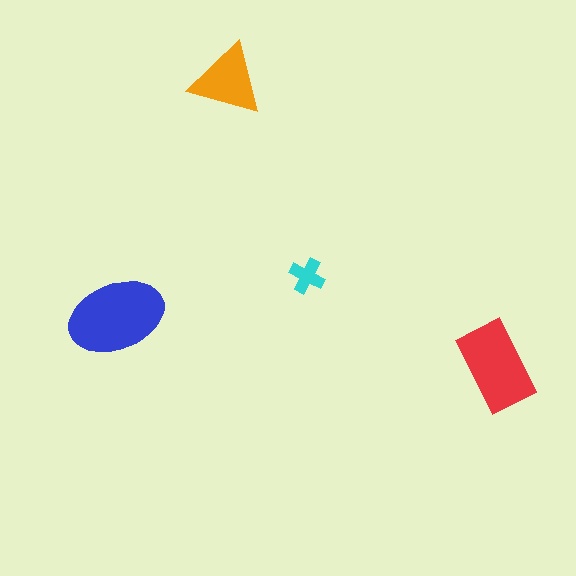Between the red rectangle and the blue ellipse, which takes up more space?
The blue ellipse.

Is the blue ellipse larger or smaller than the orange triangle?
Larger.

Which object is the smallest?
The cyan cross.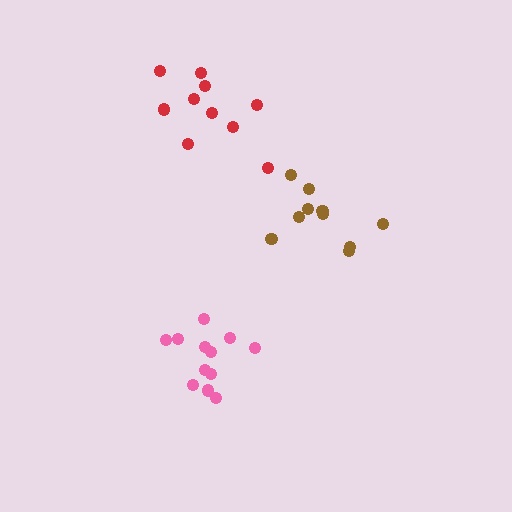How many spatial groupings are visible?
There are 3 spatial groupings.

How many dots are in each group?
Group 1: 12 dots, Group 2: 10 dots, Group 3: 10 dots (32 total).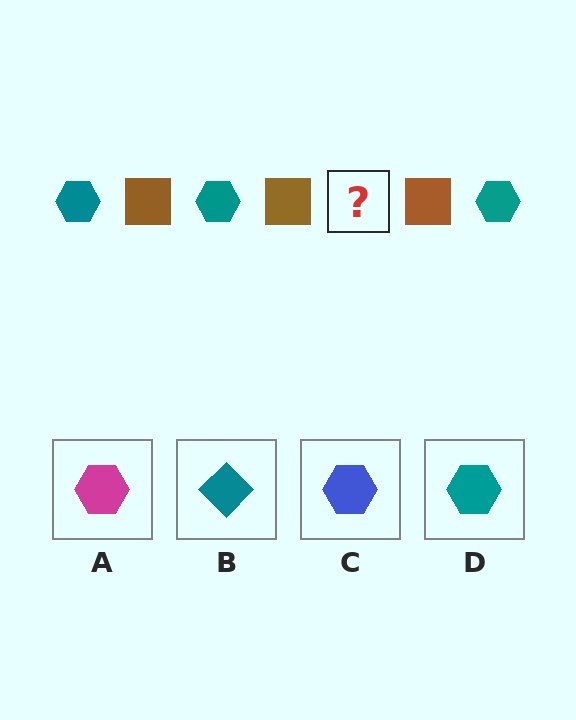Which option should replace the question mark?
Option D.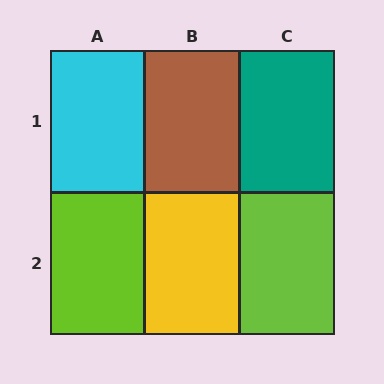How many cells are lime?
2 cells are lime.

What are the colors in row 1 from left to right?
Cyan, brown, teal.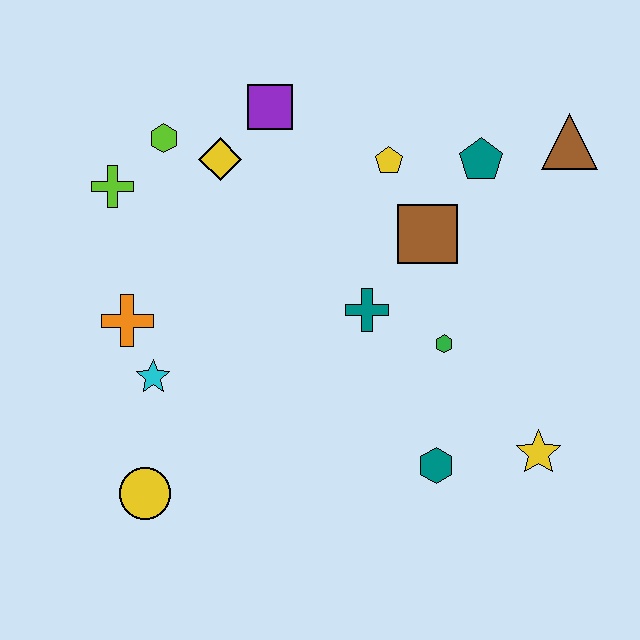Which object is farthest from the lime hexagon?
The yellow star is farthest from the lime hexagon.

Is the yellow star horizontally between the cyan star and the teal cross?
No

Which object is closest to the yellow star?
The teal hexagon is closest to the yellow star.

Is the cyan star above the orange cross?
No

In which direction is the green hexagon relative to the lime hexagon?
The green hexagon is to the right of the lime hexagon.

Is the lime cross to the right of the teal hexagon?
No